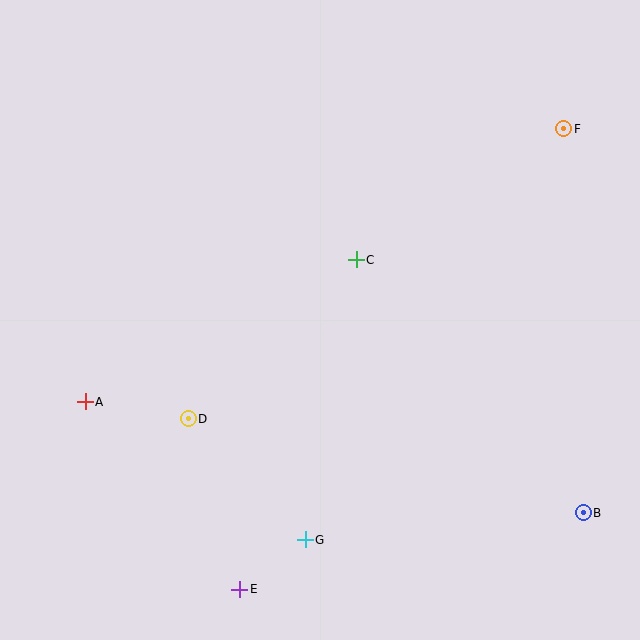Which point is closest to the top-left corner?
Point A is closest to the top-left corner.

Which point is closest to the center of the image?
Point C at (356, 260) is closest to the center.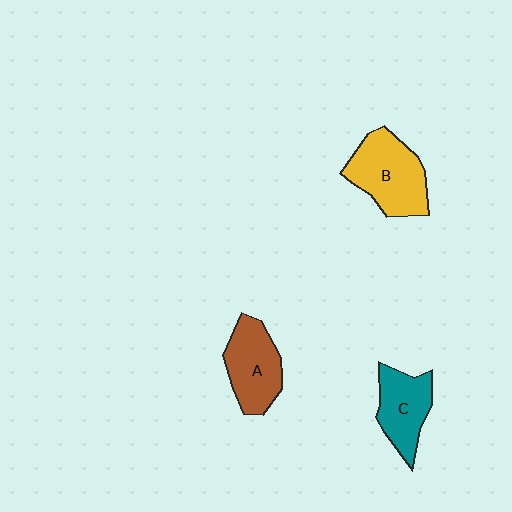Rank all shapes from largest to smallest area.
From largest to smallest: B (yellow), A (brown), C (teal).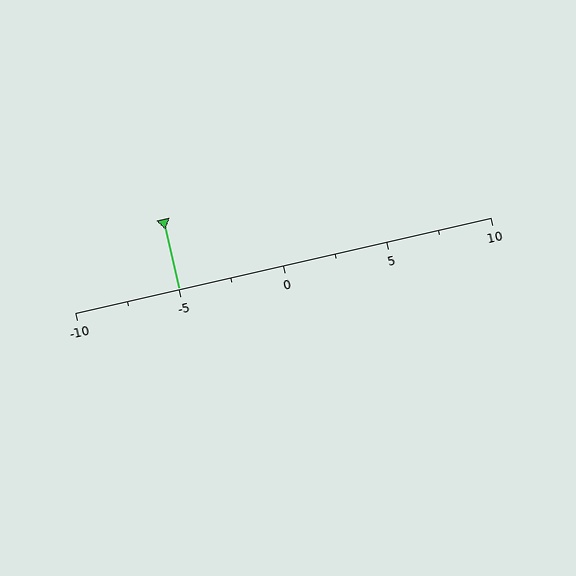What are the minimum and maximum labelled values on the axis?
The axis runs from -10 to 10.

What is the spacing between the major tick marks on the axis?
The major ticks are spaced 5 apart.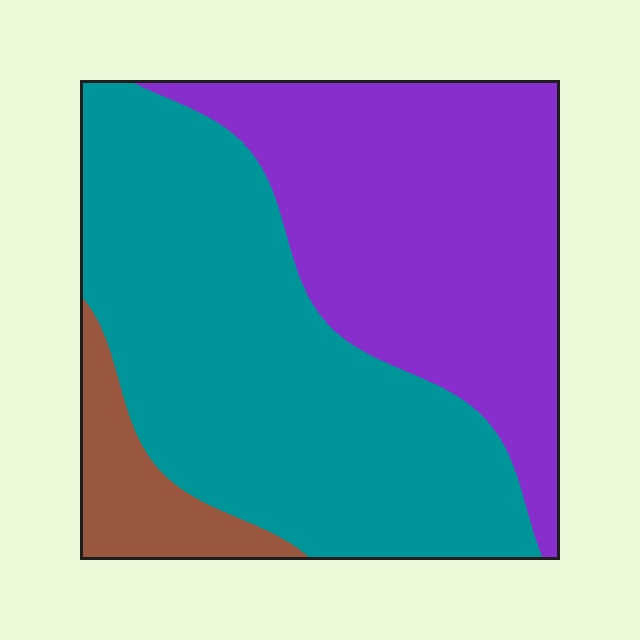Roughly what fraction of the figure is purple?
Purple covers roughly 40% of the figure.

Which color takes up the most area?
Teal, at roughly 50%.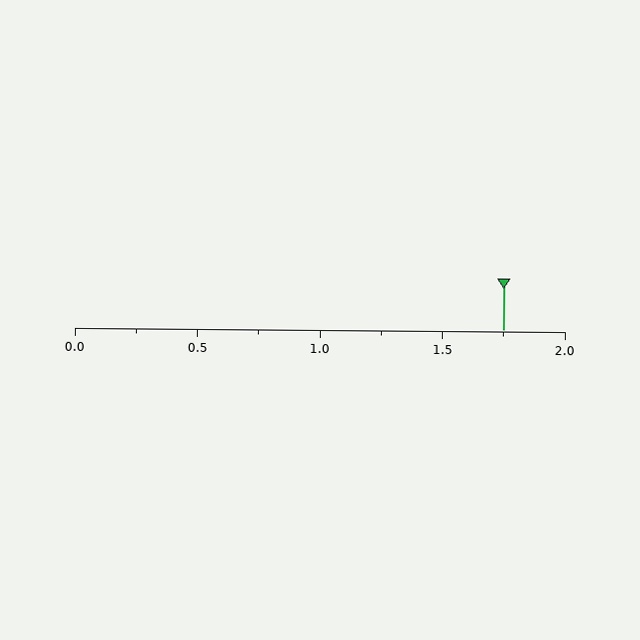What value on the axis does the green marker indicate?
The marker indicates approximately 1.75.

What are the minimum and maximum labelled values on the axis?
The axis runs from 0.0 to 2.0.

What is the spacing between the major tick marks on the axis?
The major ticks are spaced 0.5 apart.